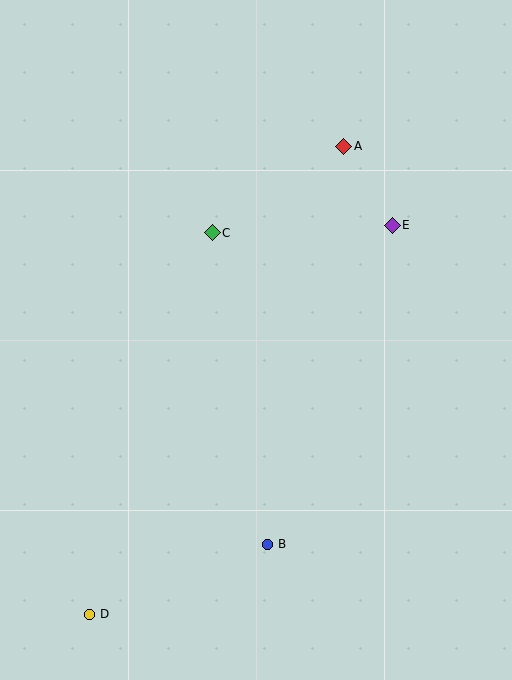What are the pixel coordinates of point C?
Point C is at (212, 233).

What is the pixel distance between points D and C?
The distance between D and C is 401 pixels.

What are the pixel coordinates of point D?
Point D is at (90, 614).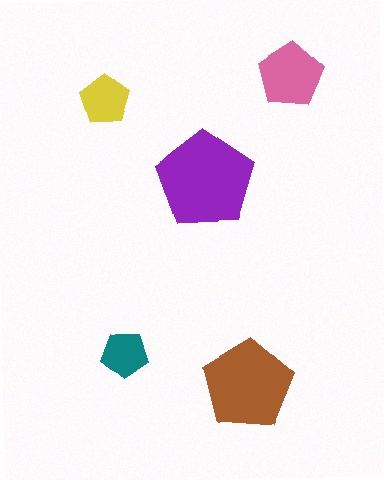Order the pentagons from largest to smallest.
the purple one, the brown one, the pink one, the yellow one, the teal one.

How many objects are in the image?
There are 5 objects in the image.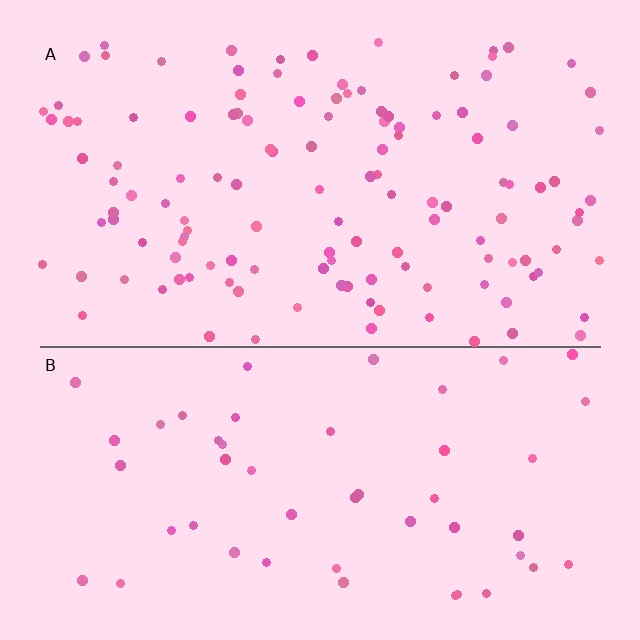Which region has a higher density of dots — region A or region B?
A (the top).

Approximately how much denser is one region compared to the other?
Approximately 2.6× — region A over region B.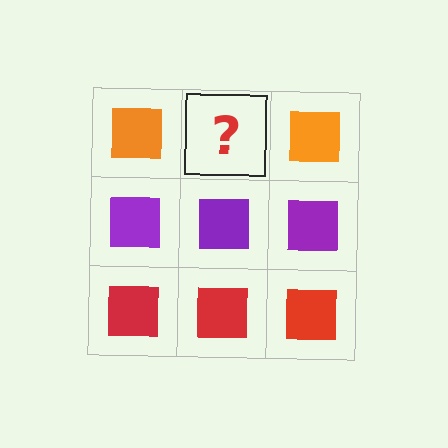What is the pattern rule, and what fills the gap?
The rule is that each row has a consistent color. The gap should be filled with an orange square.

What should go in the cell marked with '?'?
The missing cell should contain an orange square.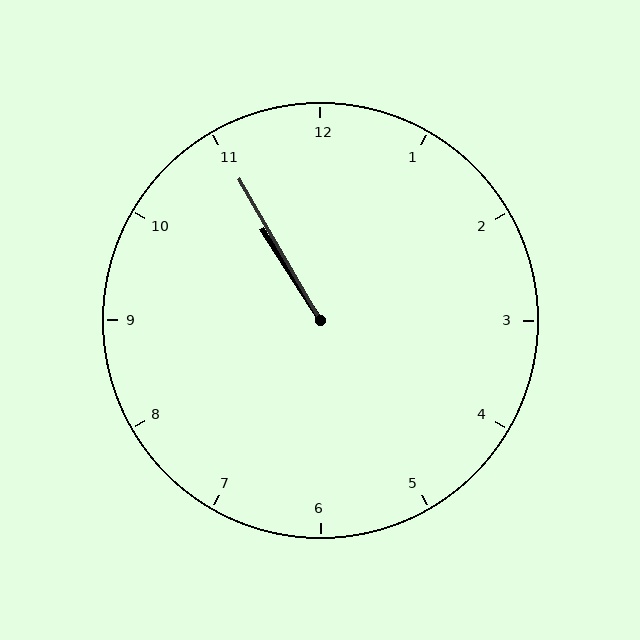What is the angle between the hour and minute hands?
Approximately 2 degrees.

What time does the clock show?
10:55.